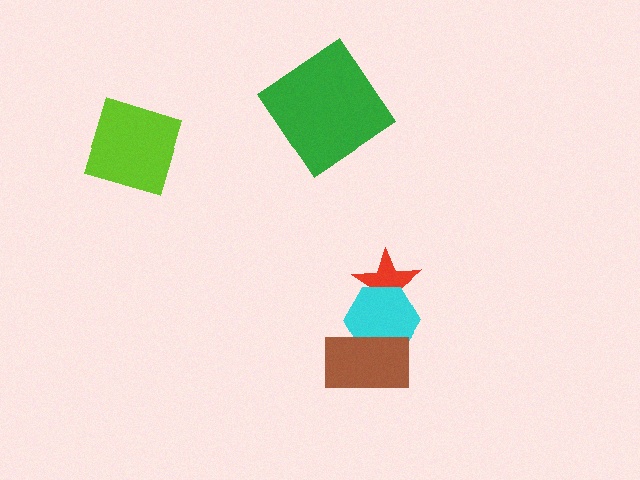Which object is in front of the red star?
The cyan hexagon is in front of the red star.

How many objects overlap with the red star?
1 object overlaps with the red star.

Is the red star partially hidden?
Yes, it is partially covered by another shape.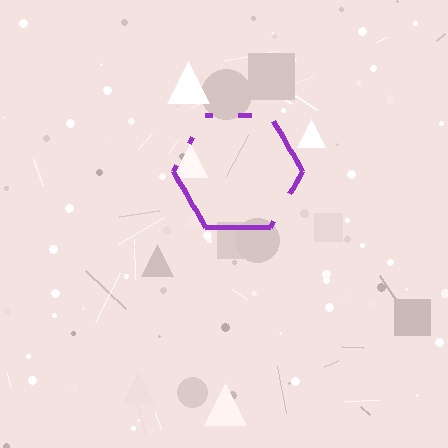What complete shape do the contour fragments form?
The contour fragments form a hexagon.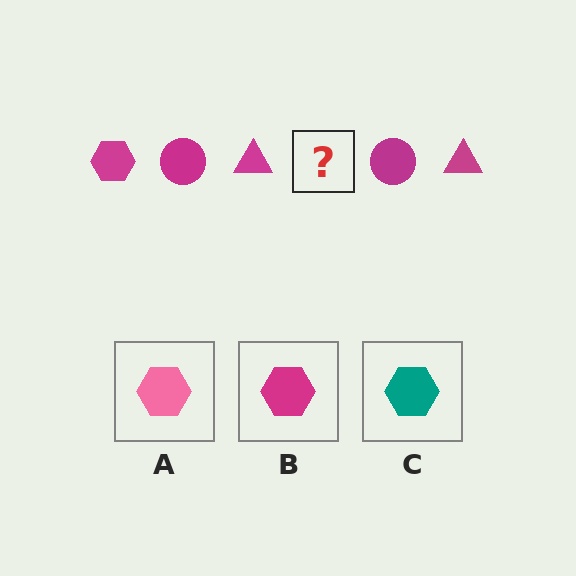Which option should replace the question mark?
Option B.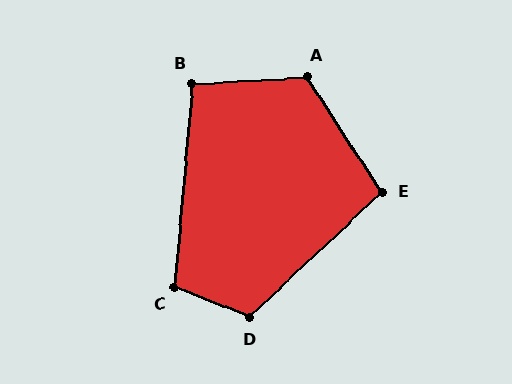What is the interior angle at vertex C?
Approximately 107 degrees (obtuse).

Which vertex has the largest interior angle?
A, at approximately 120 degrees.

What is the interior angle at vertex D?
Approximately 115 degrees (obtuse).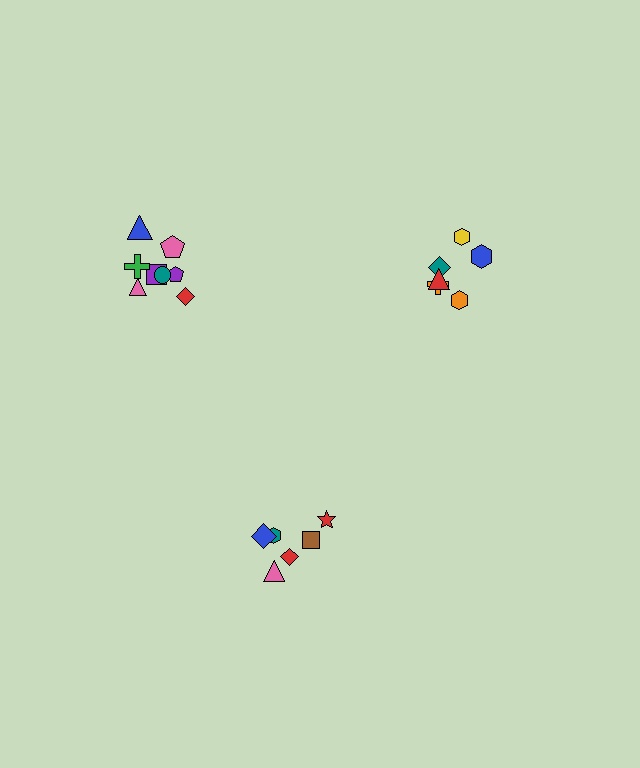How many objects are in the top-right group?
There are 6 objects.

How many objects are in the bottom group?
There are 6 objects.